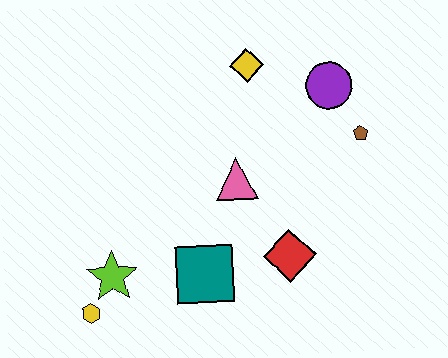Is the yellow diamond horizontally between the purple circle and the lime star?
Yes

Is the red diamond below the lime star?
No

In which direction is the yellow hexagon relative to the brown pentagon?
The yellow hexagon is to the left of the brown pentagon.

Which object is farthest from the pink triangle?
The yellow hexagon is farthest from the pink triangle.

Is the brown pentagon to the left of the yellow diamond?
No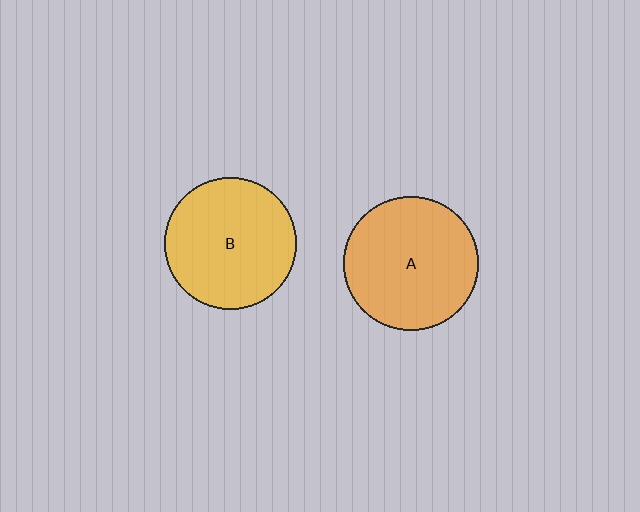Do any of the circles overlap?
No, none of the circles overlap.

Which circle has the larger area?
Circle A (orange).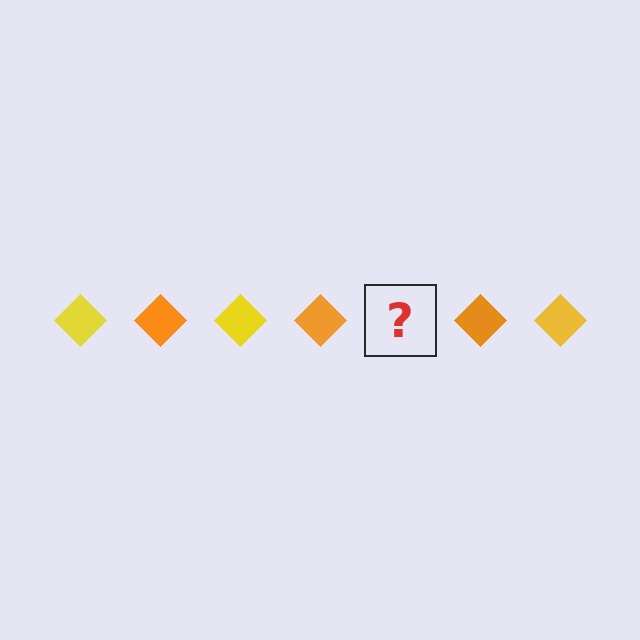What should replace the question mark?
The question mark should be replaced with a yellow diamond.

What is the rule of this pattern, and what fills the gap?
The rule is that the pattern cycles through yellow, orange diamonds. The gap should be filled with a yellow diamond.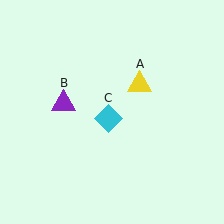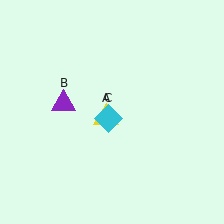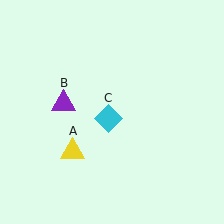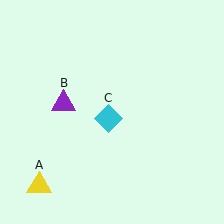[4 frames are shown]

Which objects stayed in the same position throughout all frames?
Purple triangle (object B) and cyan diamond (object C) remained stationary.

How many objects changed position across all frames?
1 object changed position: yellow triangle (object A).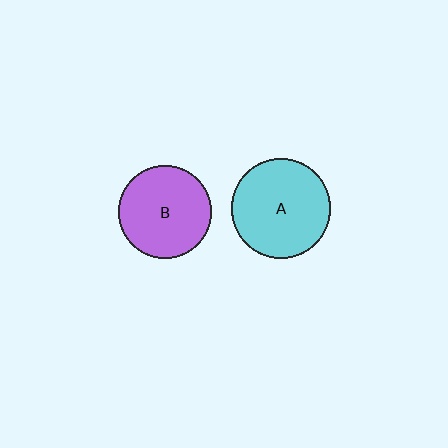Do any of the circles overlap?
No, none of the circles overlap.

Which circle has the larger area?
Circle A (cyan).